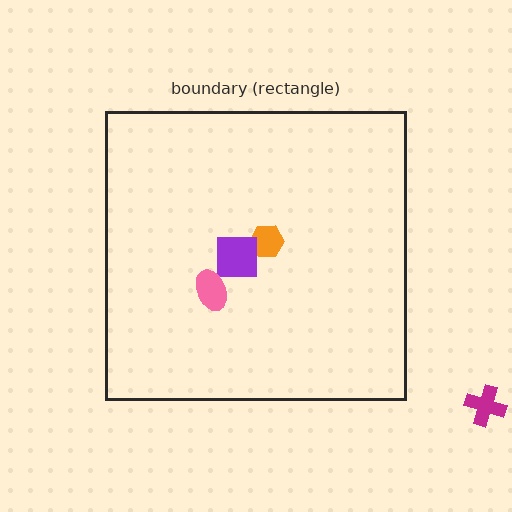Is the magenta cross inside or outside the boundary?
Outside.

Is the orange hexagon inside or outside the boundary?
Inside.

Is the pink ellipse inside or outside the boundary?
Inside.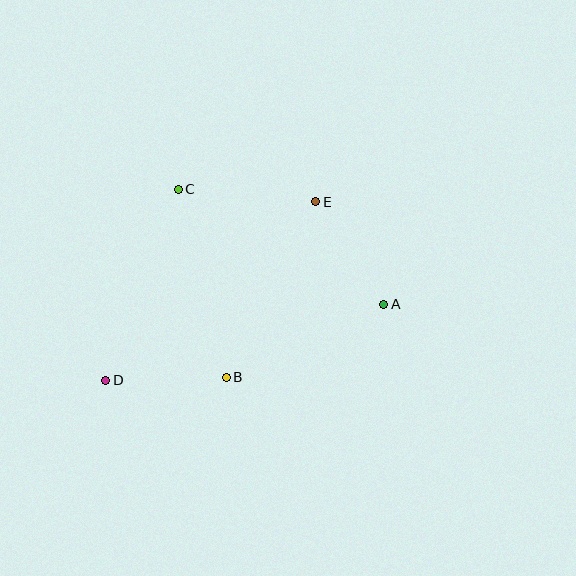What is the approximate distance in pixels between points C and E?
The distance between C and E is approximately 138 pixels.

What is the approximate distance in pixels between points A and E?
The distance between A and E is approximately 123 pixels.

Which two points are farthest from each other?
Points A and D are farthest from each other.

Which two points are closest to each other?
Points B and D are closest to each other.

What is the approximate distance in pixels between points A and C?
The distance between A and C is approximately 236 pixels.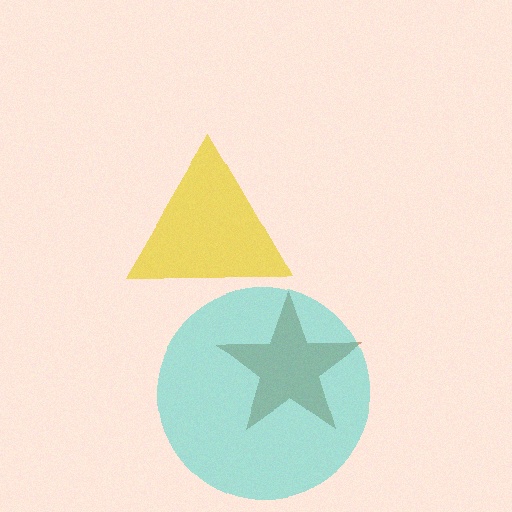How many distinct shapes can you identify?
There are 3 distinct shapes: a yellow triangle, a brown star, a cyan circle.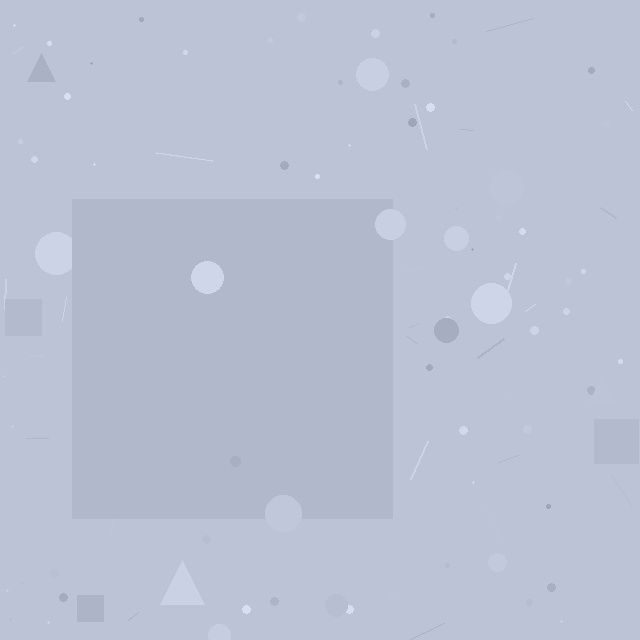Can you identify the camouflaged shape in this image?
The camouflaged shape is a square.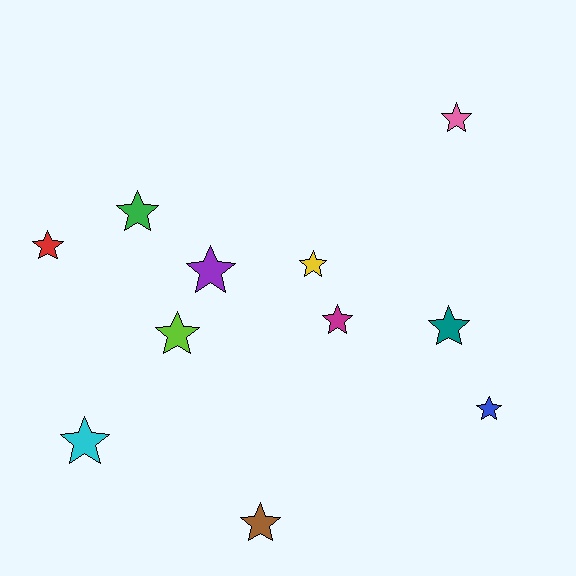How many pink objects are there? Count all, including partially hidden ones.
There is 1 pink object.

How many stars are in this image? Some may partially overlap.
There are 11 stars.